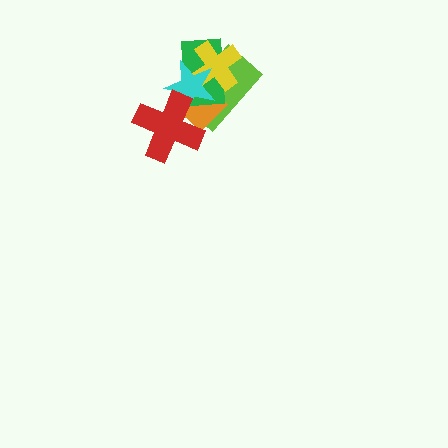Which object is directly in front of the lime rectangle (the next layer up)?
The orange diamond is directly in front of the lime rectangle.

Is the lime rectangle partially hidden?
Yes, it is partially covered by another shape.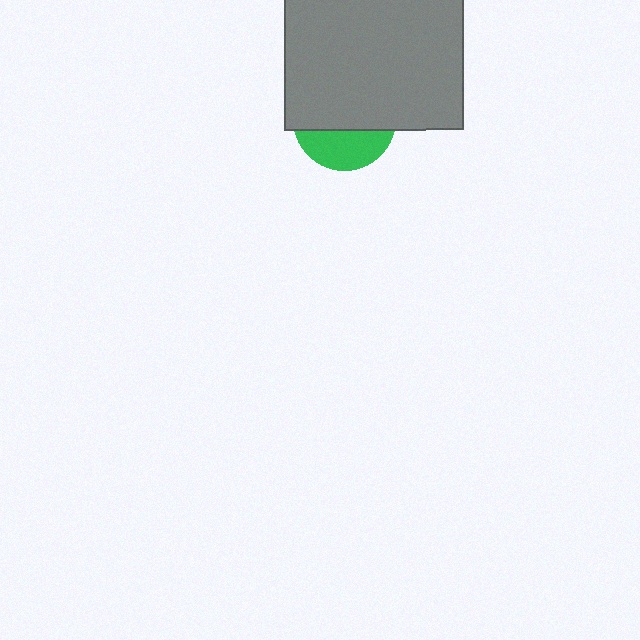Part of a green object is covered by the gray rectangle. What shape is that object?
It is a circle.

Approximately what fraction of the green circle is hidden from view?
Roughly 65% of the green circle is hidden behind the gray rectangle.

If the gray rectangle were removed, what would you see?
You would see the complete green circle.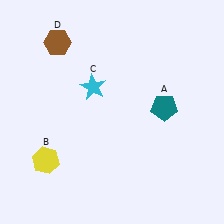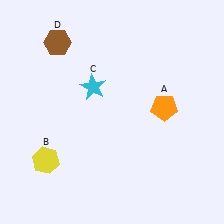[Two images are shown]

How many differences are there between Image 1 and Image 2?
There is 1 difference between the two images.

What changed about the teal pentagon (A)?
In Image 1, A is teal. In Image 2, it changed to orange.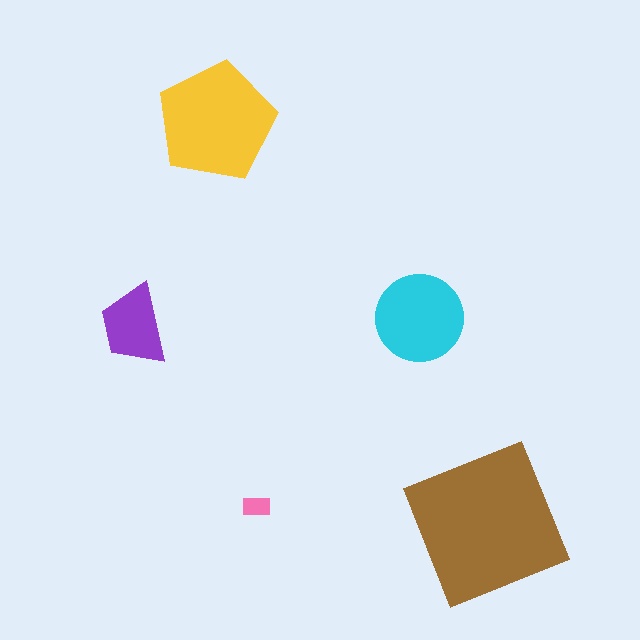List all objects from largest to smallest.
The brown square, the yellow pentagon, the cyan circle, the purple trapezoid, the pink rectangle.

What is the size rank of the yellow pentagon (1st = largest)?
2nd.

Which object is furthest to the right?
The brown square is rightmost.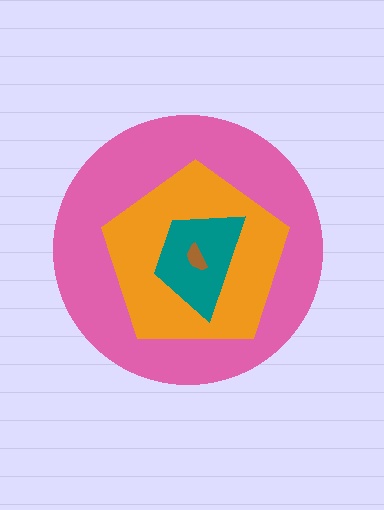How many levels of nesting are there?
4.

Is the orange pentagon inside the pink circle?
Yes.